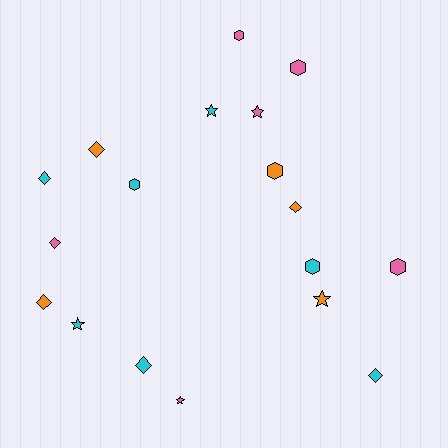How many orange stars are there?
There is 1 orange star.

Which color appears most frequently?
Cyan, with 7 objects.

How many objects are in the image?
There are 18 objects.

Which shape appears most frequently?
Diamond, with 7 objects.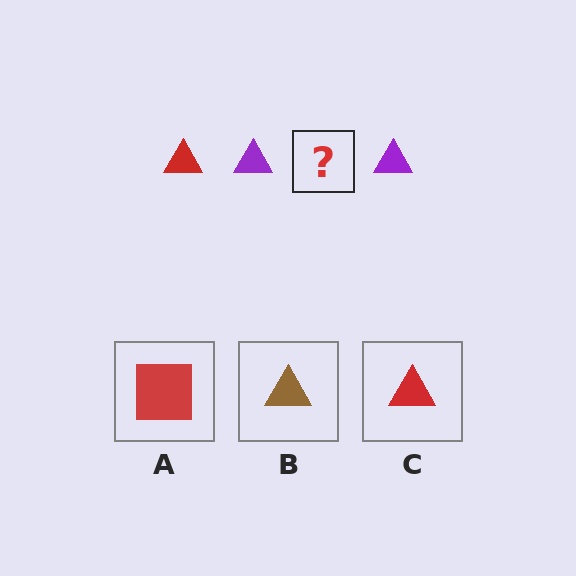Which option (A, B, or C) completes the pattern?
C.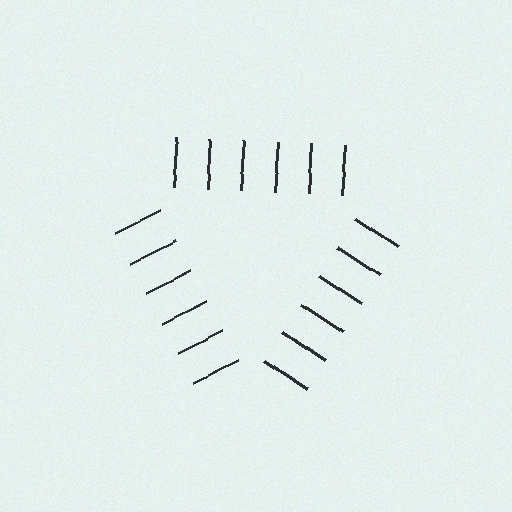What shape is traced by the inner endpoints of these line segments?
An illusory triangle — the line segments terminate on its edges but no continuous stroke is drawn.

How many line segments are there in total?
18 — 6 along each of the 3 edges.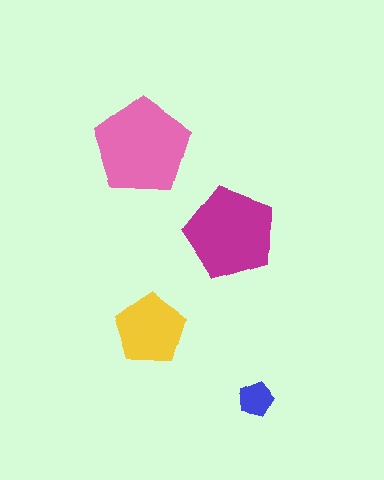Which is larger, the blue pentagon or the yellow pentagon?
The yellow one.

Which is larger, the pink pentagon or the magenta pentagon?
The pink one.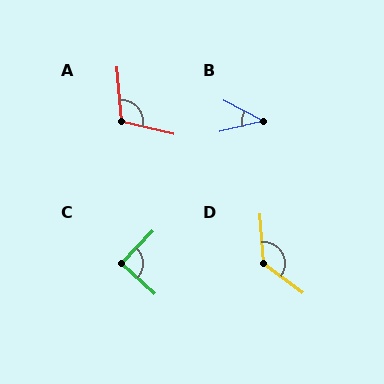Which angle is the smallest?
B, at approximately 42 degrees.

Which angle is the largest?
D, at approximately 130 degrees.